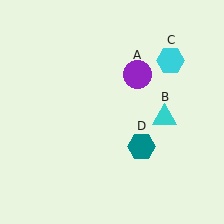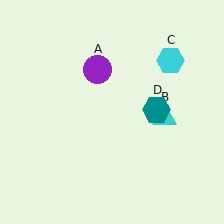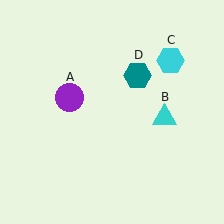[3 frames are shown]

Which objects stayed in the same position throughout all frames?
Cyan triangle (object B) and cyan hexagon (object C) remained stationary.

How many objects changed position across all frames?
2 objects changed position: purple circle (object A), teal hexagon (object D).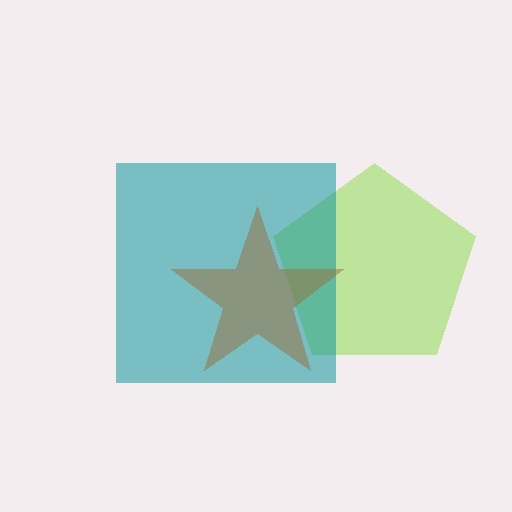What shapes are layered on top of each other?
The layered shapes are: a lime pentagon, a teal square, a brown star.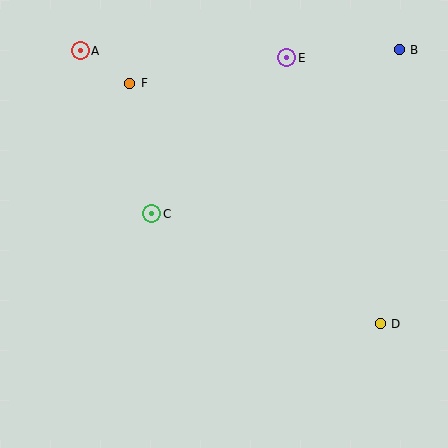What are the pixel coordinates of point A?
Point A is at (80, 51).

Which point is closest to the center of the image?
Point C at (152, 214) is closest to the center.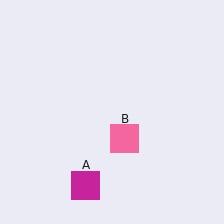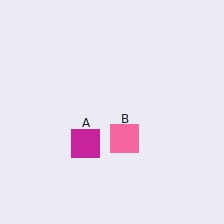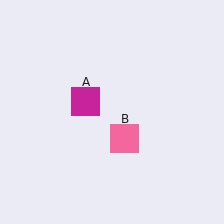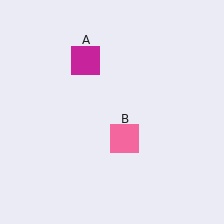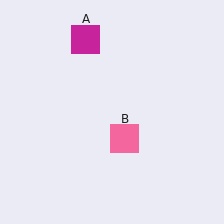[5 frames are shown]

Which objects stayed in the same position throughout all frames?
Pink square (object B) remained stationary.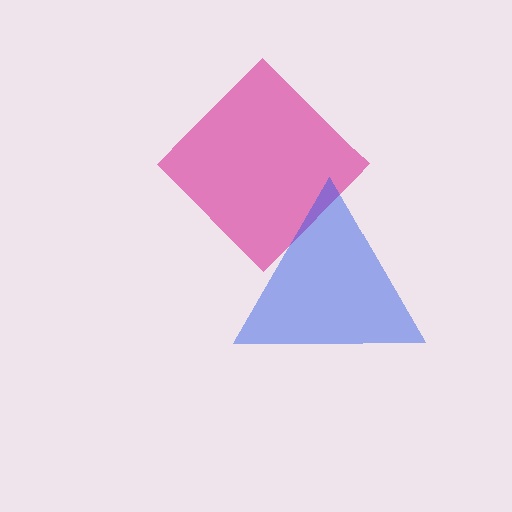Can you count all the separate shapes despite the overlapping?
Yes, there are 2 separate shapes.